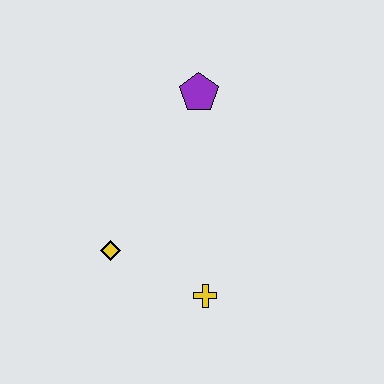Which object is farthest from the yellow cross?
The purple pentagon is farthest from the yellow cross.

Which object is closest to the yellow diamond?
The yellow cross is closest to the yellow diamond.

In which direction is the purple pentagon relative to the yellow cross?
The purple pentagon is above the yellow cross.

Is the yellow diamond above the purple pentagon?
No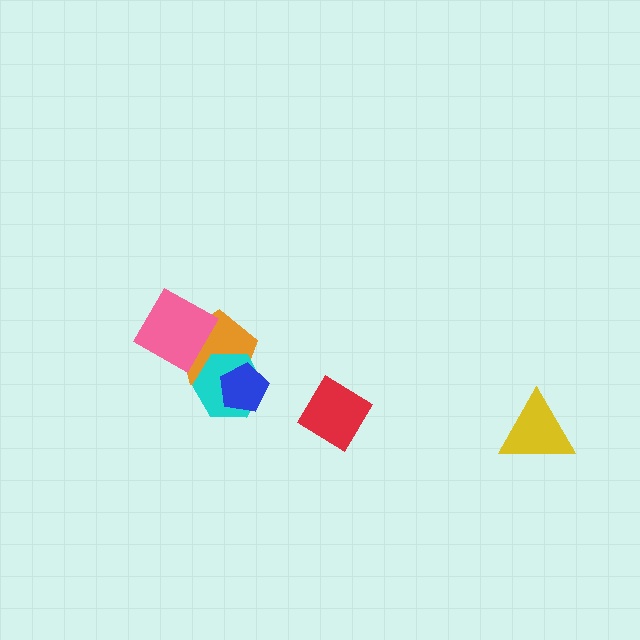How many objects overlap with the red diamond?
0 objects overlap with the red diamond.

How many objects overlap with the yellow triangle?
0 objects overlap with the yellow triangle.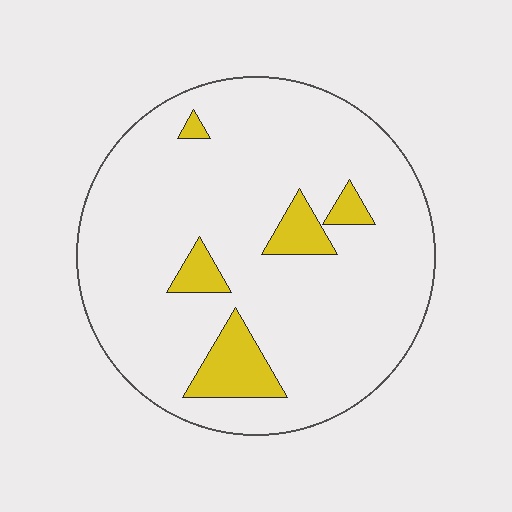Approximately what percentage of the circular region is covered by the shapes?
Approximately 10%.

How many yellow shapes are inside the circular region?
5.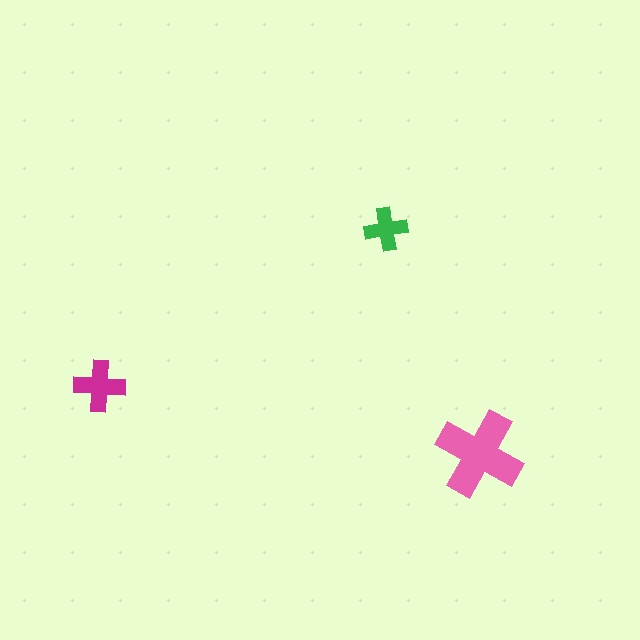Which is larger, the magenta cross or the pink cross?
The pink one.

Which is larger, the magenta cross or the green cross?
The magenta one.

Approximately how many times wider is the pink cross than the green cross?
About 2 times wider.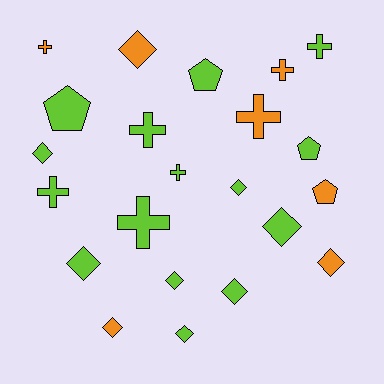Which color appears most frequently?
Lime, with 15 objects.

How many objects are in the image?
There are 22 objects.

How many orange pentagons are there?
There is 1 orange pentagon.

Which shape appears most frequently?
Diamond, with 10 objects.